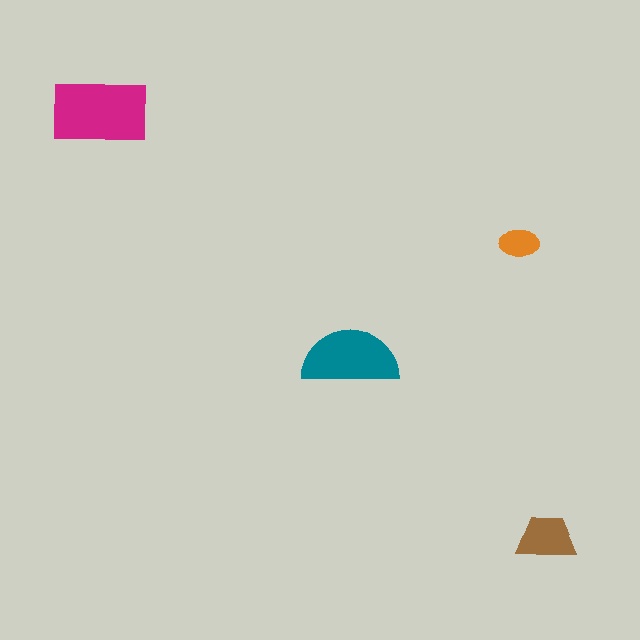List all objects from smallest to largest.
The orange ellipse, the brown trapezoid, the teal semicircle, the magenta rectangle.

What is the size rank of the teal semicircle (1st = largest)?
2nd.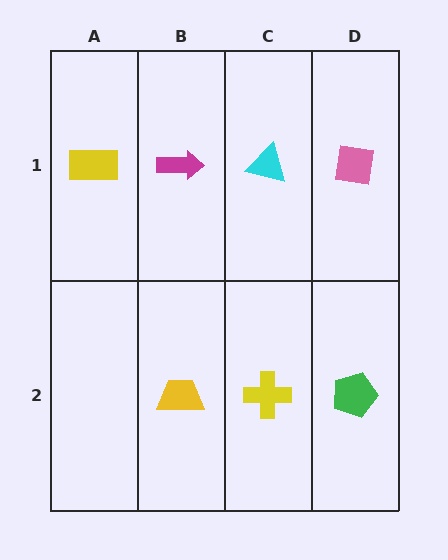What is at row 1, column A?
A yellow rectangle.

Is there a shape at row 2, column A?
No, that cell is empty.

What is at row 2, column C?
A yellow cross.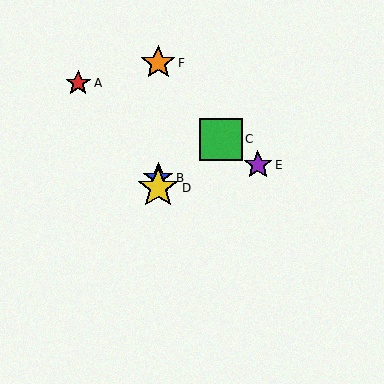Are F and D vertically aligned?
Yes, both are at x≈158.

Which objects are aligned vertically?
Objects B, D, F are aligned vertically.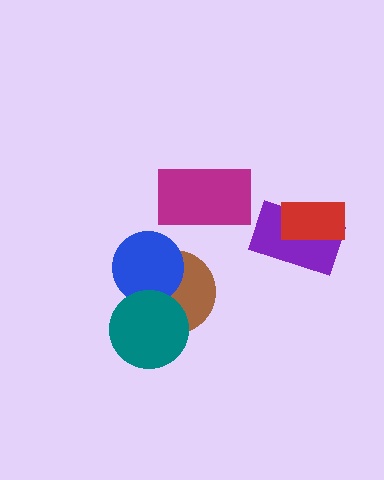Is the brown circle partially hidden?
Yes, it is partially covered by another shape.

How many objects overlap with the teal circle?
2 objects overlap with the teal circle.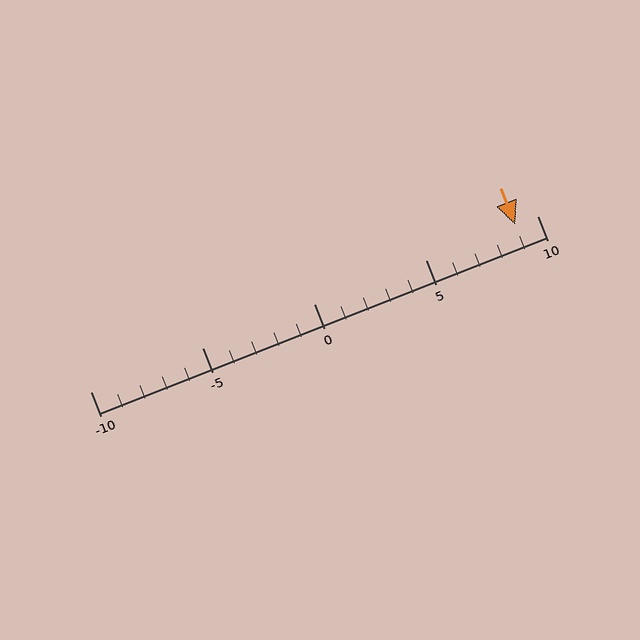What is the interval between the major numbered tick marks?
The major tick marks are spaced 5 units apart.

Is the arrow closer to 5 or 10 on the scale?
The arrow is closer to 10.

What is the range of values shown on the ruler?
The ruler shows values from -10 to 10.